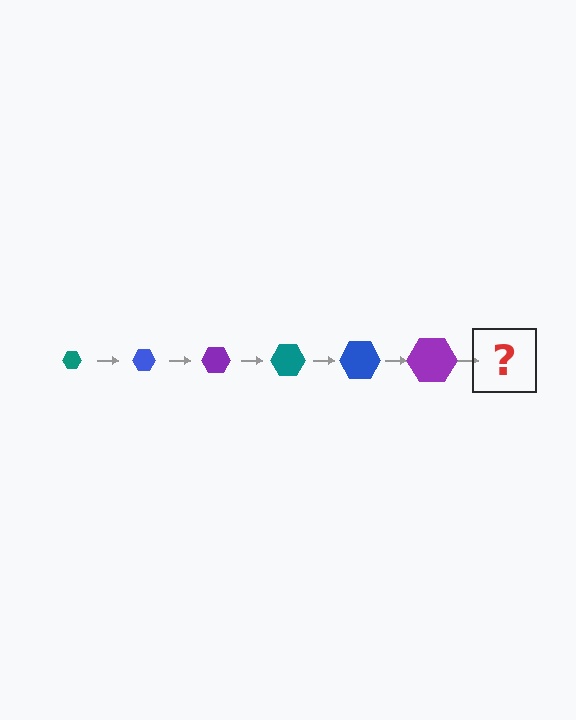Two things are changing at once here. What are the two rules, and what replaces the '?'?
The two rules are that the hexagon grows larger each step and the color cycles through teal, blue, and purple. The '?' should be a teal hexagon, larger than the previous one.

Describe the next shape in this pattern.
It should be a teal hexagon, larger than the previous one.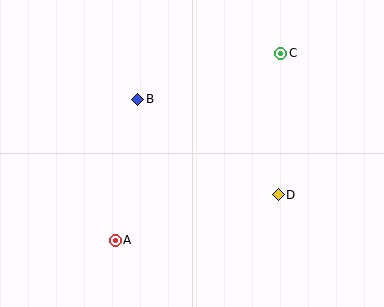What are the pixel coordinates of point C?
Point C is at (281, 53).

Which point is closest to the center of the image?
Point B at (138, 99) is closest to the center.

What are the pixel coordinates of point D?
Point D is at (278, 195).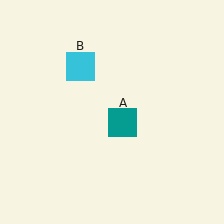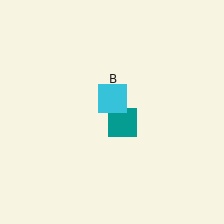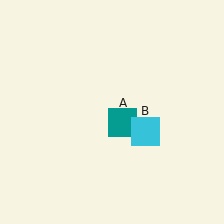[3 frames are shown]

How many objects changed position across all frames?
1 object changed position: cyan square (object B).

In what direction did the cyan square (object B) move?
The cyan square (object B) moved down and to the right.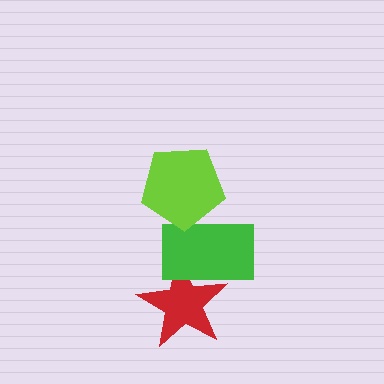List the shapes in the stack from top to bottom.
From top to bottom: the lime pentagon, the green rectangle, the red star.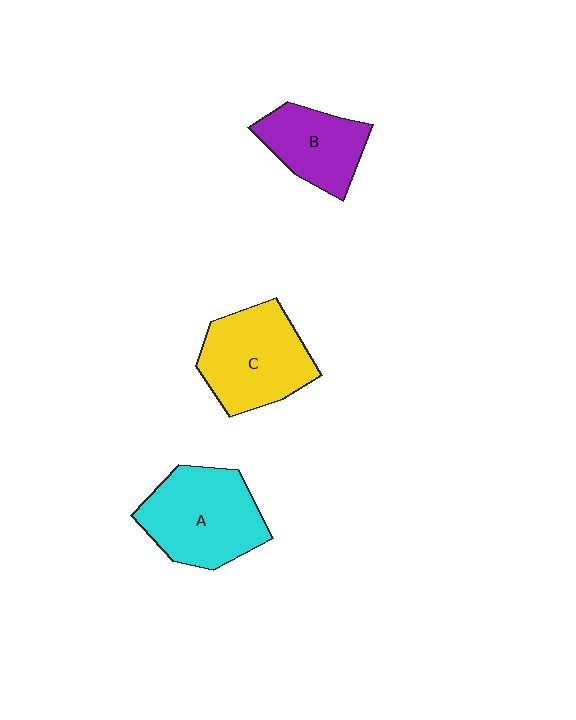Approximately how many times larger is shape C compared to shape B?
Approximately 1.4 times.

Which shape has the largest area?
Shape A (cyan).